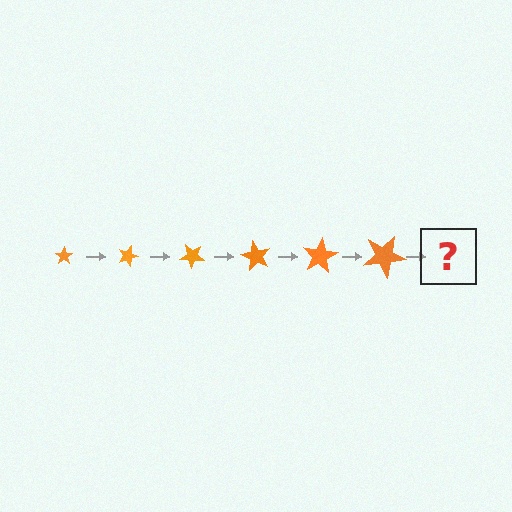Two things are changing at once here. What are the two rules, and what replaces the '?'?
The two rules are that the star grows larger each step and it rotates 20 degrees each step. The '?' should be a star, larger than the previous one and rotated 120 degrees from the start.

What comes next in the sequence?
The next element should be a star, larger than the previous one and rotated 120 degrees from the start.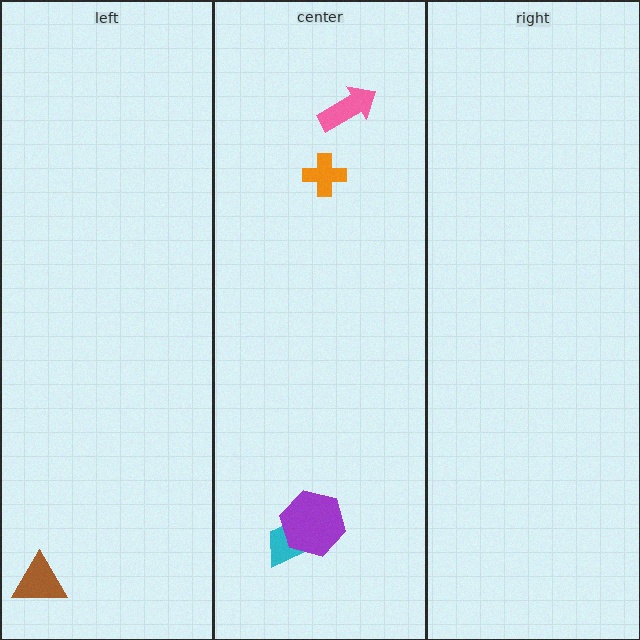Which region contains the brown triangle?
The left region.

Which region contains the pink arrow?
The center region.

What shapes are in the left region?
The brown triangle.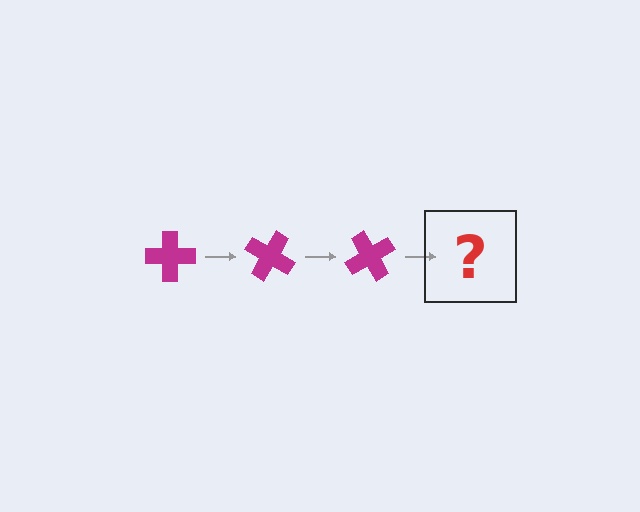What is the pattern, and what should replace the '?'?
The pattern is that the cross rotates 30 degrees each step. The '?' should be a magenta cross rotated 90 degrees.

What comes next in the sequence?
The next element should be a magenta cross rotated 90 degrees.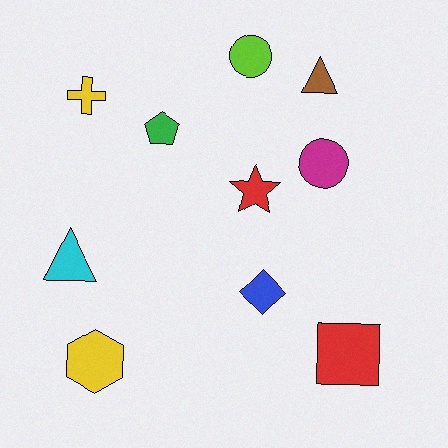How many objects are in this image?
There are 10 objects.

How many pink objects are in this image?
There are no pink objects.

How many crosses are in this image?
There is 1 cross.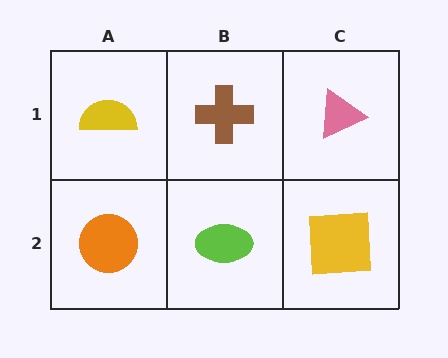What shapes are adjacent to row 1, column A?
An orange circle (row 2, column A), a brown cross (row 1, column B).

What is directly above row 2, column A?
A yellow semicircle.